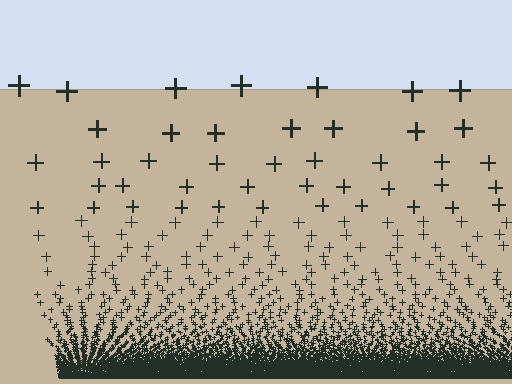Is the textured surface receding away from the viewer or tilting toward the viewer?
The surface appears to tilt toward the viewer. Texture elements get larger and sparser toward the top.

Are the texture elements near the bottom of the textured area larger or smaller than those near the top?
Smaller. The gradient is inverted — elements near the bottom are smaller and denser.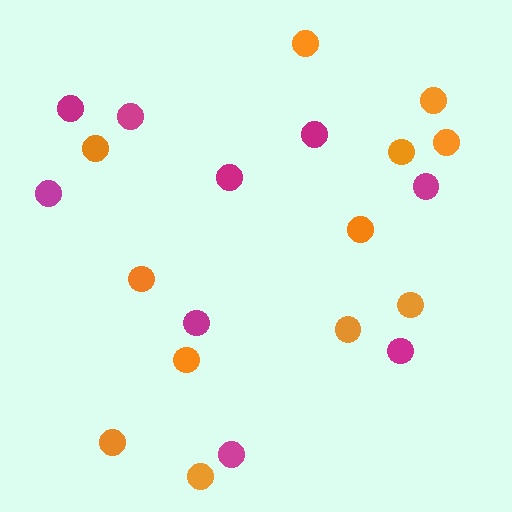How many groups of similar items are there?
There are 2 groups: one group of magenta circles (9) and one group of orange circles (12).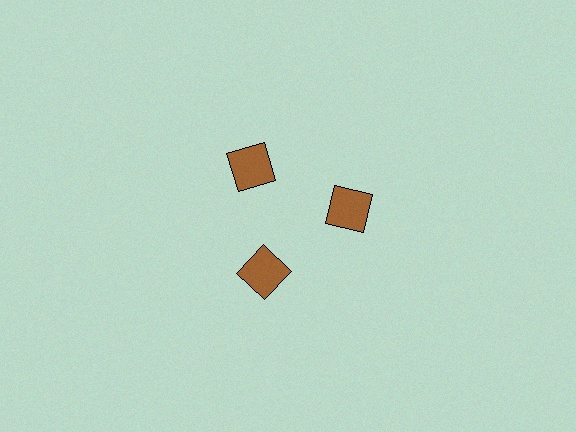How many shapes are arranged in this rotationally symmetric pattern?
There are 3 shapes, arranged in 3 groups of 1.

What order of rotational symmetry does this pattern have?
This pattern has 3-fold rotational symmetry.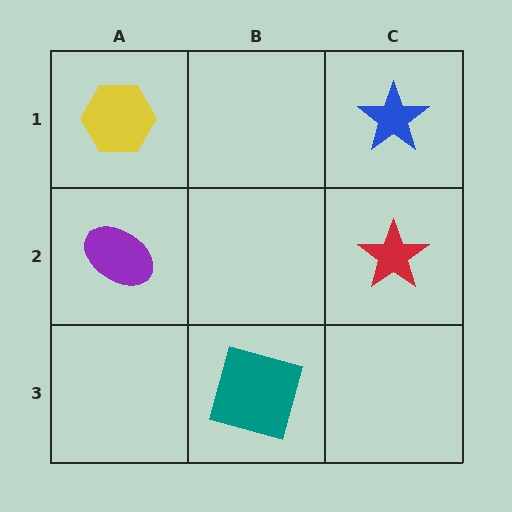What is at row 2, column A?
A purple ellipse.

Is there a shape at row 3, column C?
No, that cell is empty.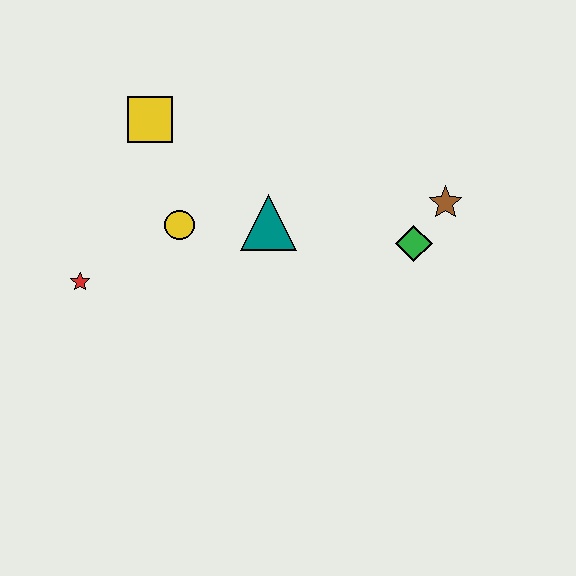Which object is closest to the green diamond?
The brown star is closest to the green diamond.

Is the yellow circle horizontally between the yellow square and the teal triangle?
Yes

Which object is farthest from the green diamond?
The red star is farthest from the green diamond.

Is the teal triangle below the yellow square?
Yes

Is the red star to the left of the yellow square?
Yes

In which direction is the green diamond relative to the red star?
The green diamond is to the right of the red star.